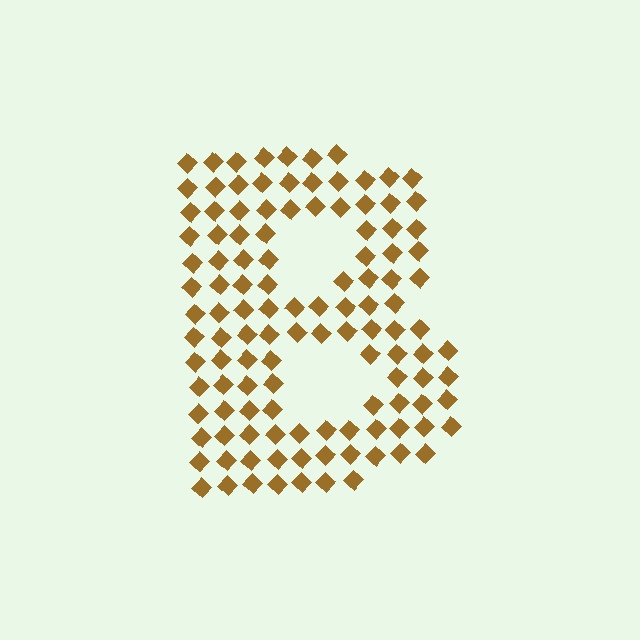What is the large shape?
The large shape is the letter B.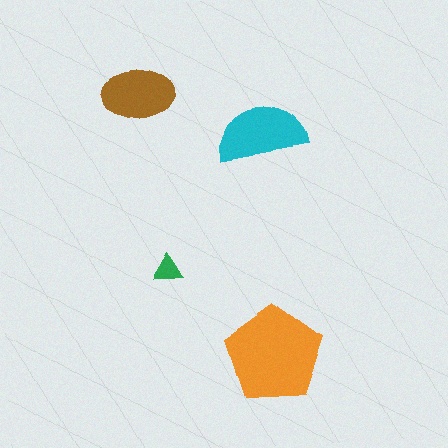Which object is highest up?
The brown ellipse is topmost.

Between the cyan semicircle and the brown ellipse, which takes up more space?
The cyan semicircle.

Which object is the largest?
The orange pentagon.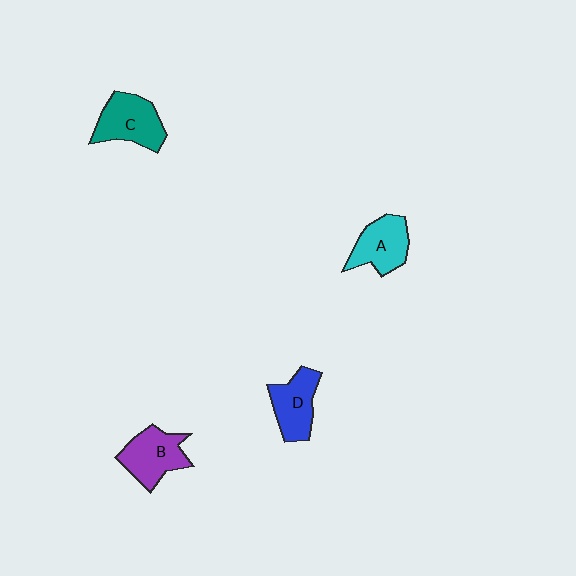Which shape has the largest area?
Shape C (teal).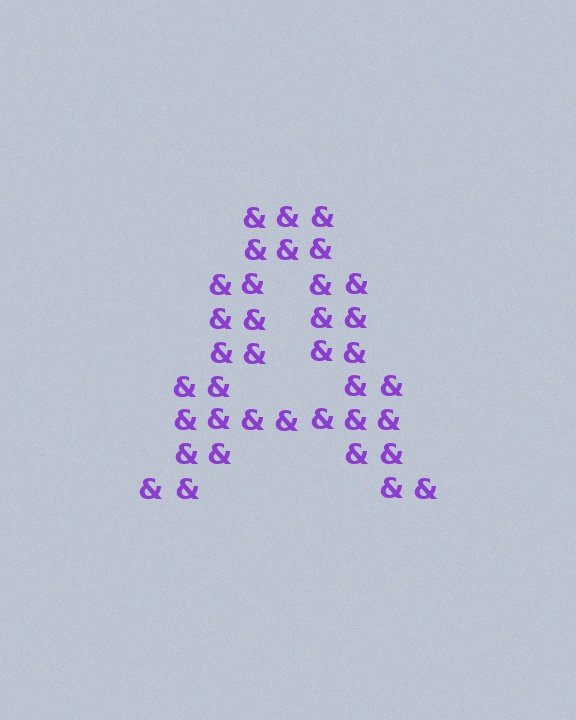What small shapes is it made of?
It is made of small ampersands.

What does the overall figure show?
The overall figure shows the letter A.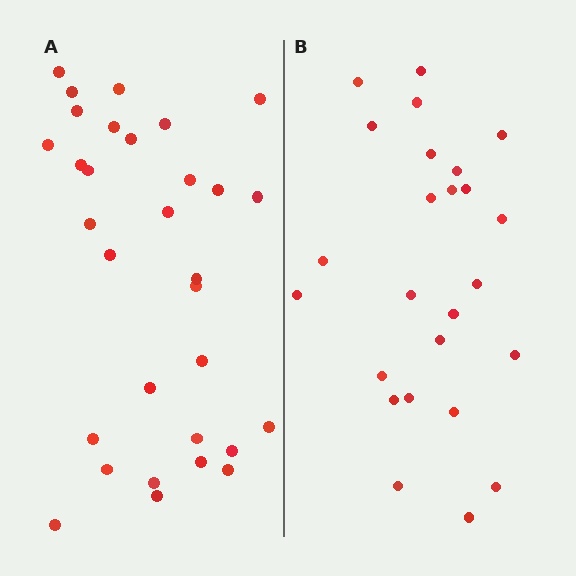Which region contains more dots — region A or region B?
Region A (the left region) has more dots.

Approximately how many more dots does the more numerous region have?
Region A has about 6 more dots than region B.